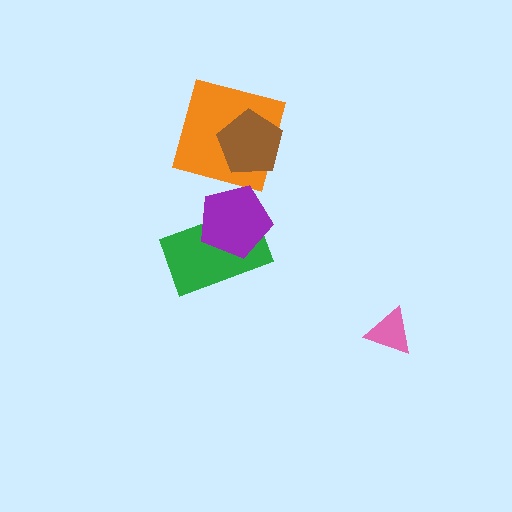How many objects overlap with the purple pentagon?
1 object overlaps with the purple pentagon.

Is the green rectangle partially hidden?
Yes, it is partially covered by another shape.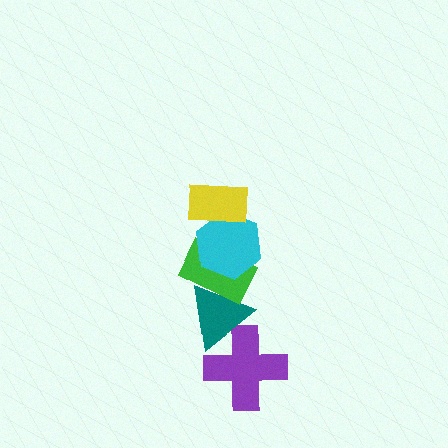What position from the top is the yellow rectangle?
The yellow rectangle is 1st from the top.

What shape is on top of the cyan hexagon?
The yellow rectangle is on top of the cyan hexagon.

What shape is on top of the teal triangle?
The green rectangle is on top of the teal triangle.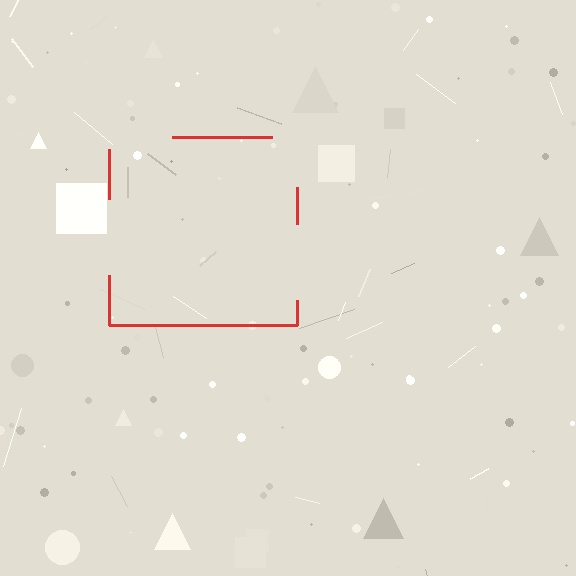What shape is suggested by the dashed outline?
The dashed outline suggests a square.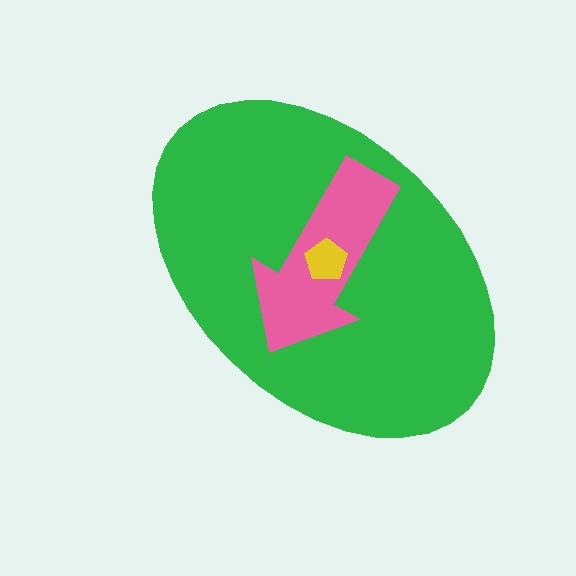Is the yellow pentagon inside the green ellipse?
Yes.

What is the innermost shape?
The yellow pentagon.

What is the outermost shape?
The green ellipse.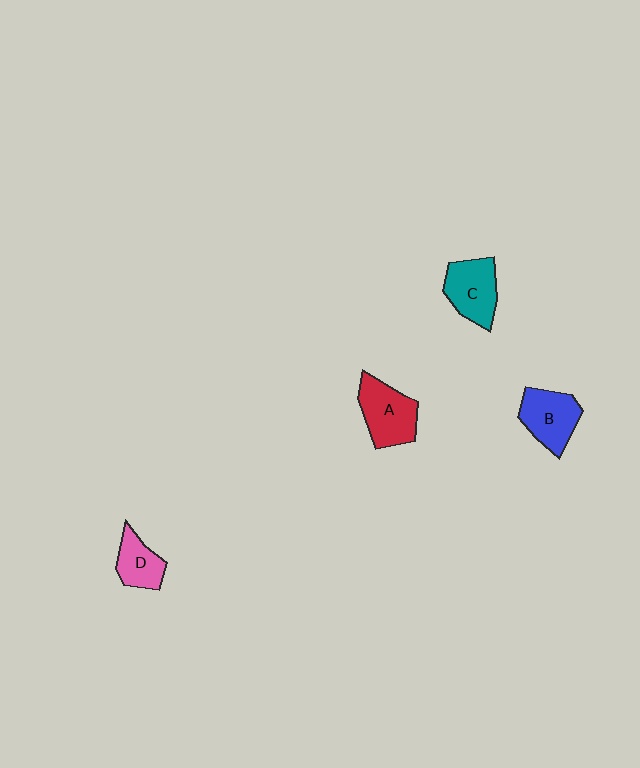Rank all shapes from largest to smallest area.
From largest to smallest: A (red), C (teal), B (blue), D (pink).